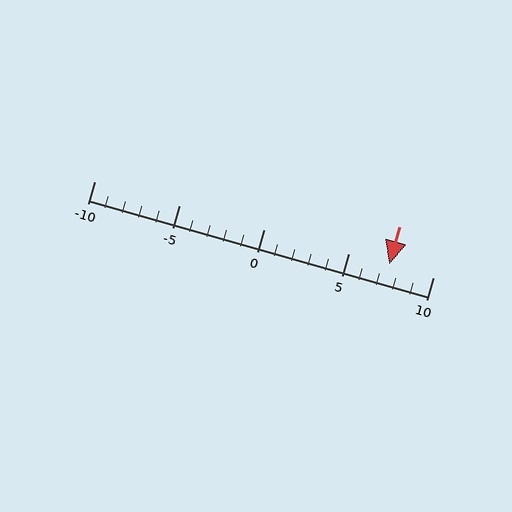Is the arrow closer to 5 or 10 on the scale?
The arrow is closer to 5.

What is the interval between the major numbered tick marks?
The major tick marks are spaced 5 units apart.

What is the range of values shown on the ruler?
The ruler shows values from -10 to 10.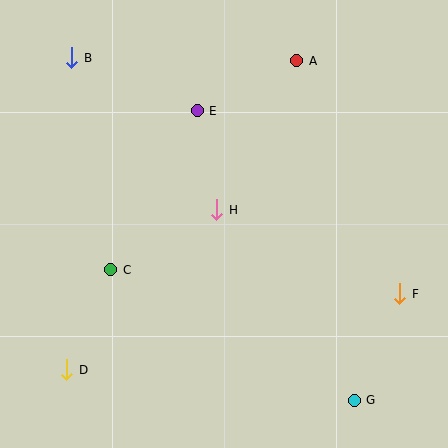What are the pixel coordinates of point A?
Point A is at (297, 61).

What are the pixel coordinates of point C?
Point C is at (111, 270).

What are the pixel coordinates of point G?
Point G is at (354, 400).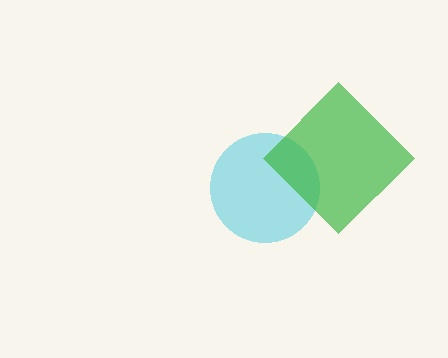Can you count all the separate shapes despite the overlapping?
Yes, there are 2 separate shapes.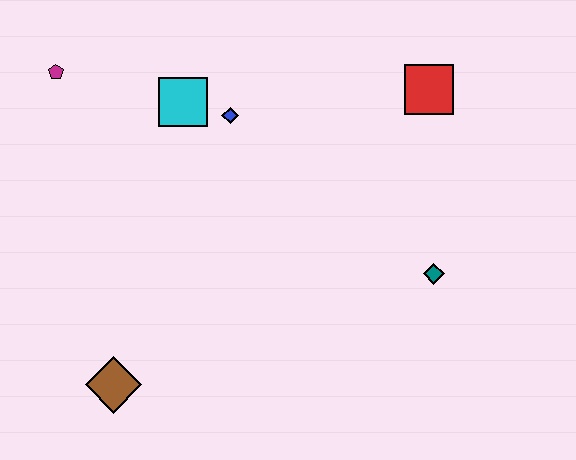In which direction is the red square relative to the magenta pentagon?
The red square is to the right of the magenta pentagon.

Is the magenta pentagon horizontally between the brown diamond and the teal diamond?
No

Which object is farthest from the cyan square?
The teal diamond is farthest from the cyan square.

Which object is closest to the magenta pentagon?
The cyan square is closest to the magenta pentagon.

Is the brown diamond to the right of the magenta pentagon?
Yes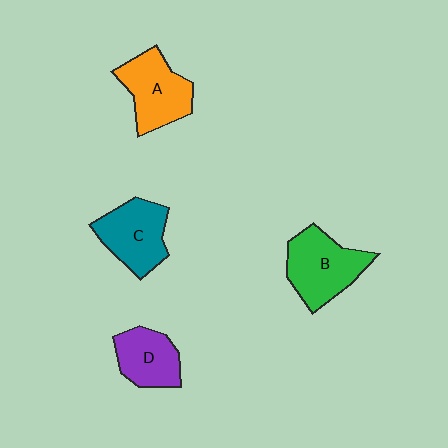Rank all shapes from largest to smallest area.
From largest to smallest: B (green), A (orange), C (teal), D (purple).